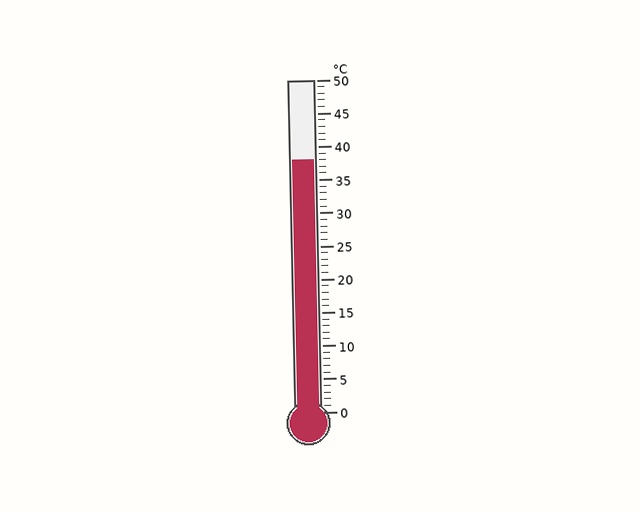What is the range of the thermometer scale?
The thermometer scale ranges from 0°C to 50°C.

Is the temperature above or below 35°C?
The temperature is above 35°C.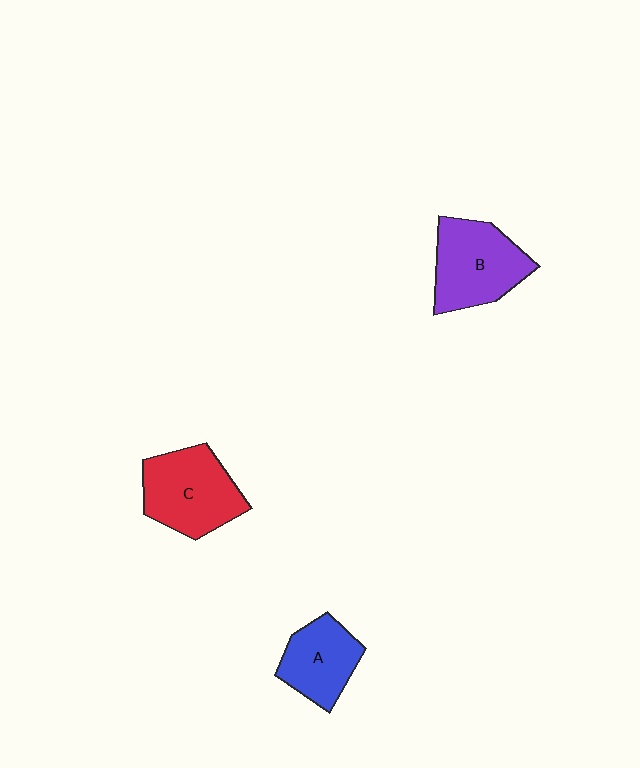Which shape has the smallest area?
Shape A (blue).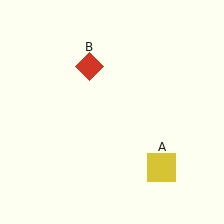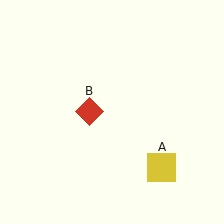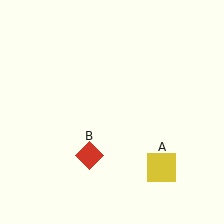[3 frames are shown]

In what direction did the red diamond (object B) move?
The red diamond (object B) moved down.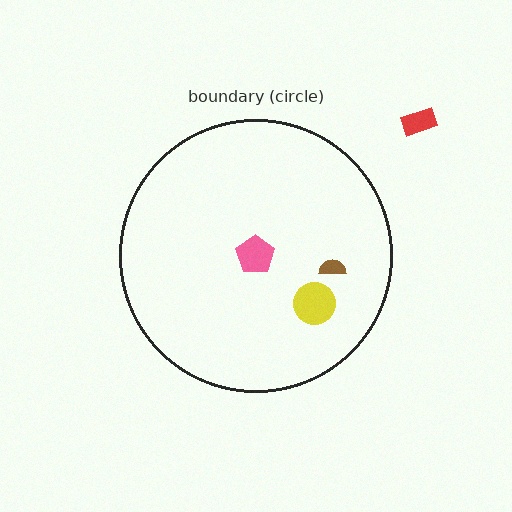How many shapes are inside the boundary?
3 inside, 1 outside.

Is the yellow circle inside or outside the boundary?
Inside.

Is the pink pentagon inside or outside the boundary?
Inside.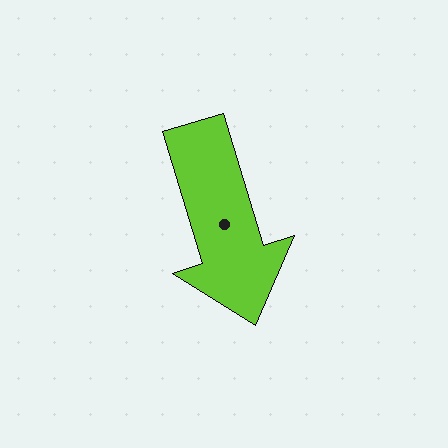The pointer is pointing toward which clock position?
Roughly 5 o'clock.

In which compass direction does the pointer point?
South.